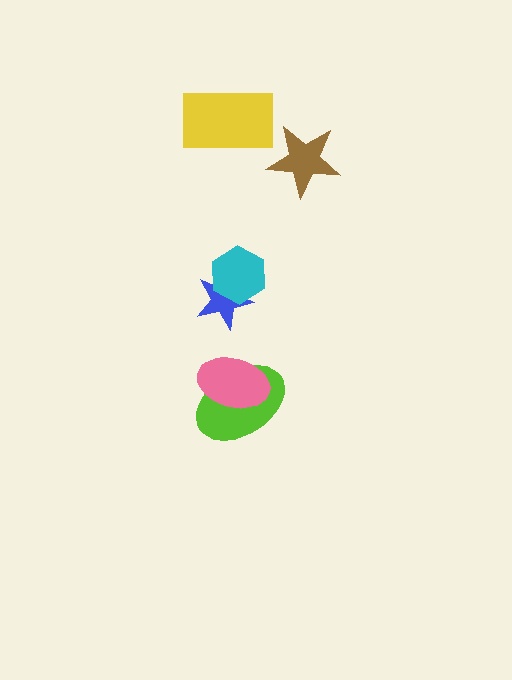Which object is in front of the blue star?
The cyan hexagon is in front of the blue star.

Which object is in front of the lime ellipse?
The pink ellipse is in front of the lime ellipse.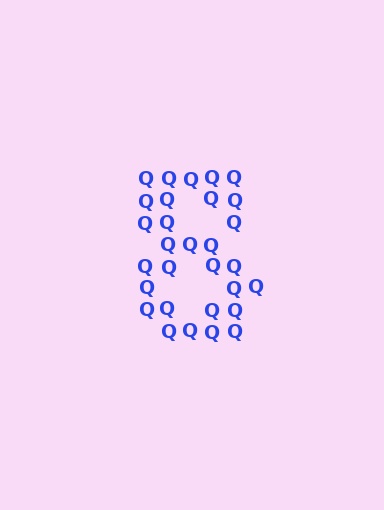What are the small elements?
The small elements are letter Q's.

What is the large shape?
The large shape is the digit 8.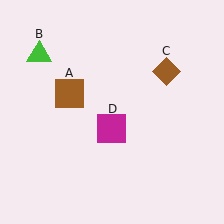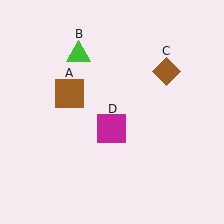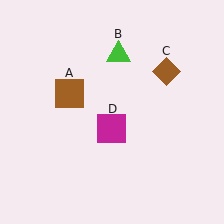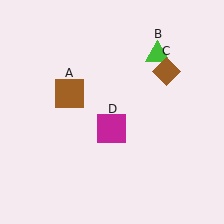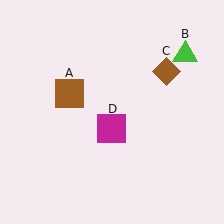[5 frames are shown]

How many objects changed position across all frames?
1 object changed position: green triangle (object B).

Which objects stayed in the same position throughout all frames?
Brown square (object A) and brown diamond (object C) and magenta square (object D) remained stationary.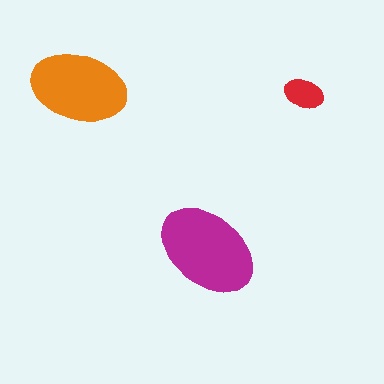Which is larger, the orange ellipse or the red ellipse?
The orange one.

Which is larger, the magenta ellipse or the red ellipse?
The magenta one.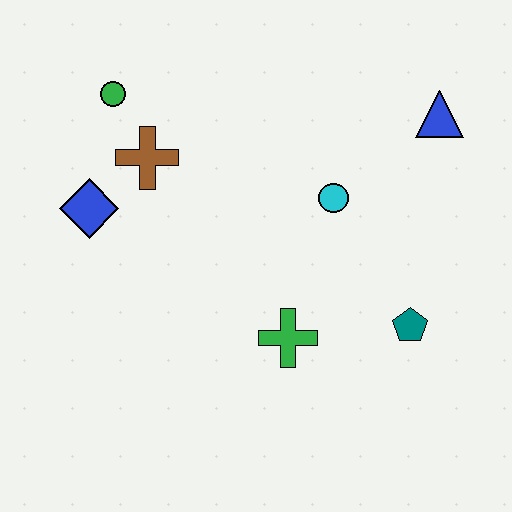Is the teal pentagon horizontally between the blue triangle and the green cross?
Yes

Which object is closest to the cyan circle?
The blue triangle is closest to the cyan circle.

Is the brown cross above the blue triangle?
No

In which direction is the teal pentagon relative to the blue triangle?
The teal pentagon is below the blue triangle.